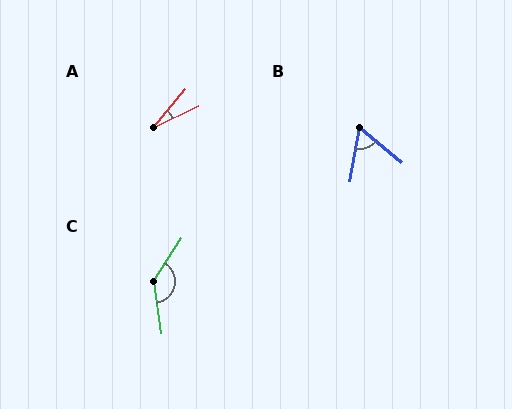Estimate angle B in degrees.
Approximately 60 degrees.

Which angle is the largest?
C, at approximately 139 degrees.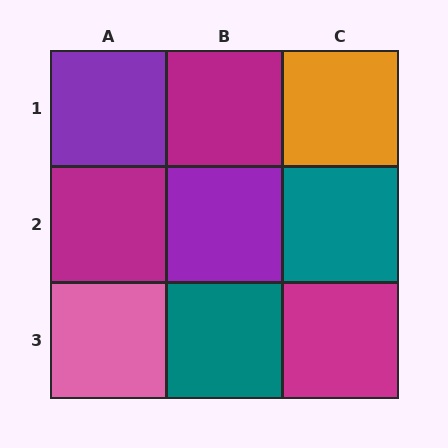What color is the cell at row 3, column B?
Teal.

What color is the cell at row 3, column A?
Pink.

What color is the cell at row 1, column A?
Purple.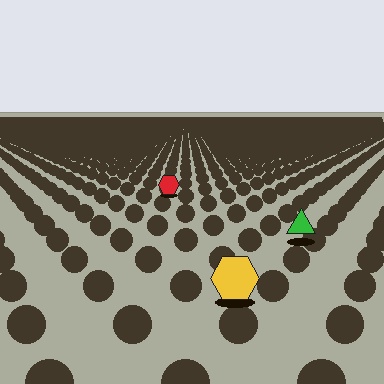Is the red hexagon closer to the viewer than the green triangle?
No. The green triangle is closer — you can tell from the texture gradient: the ground texture is coarser near it.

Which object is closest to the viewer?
The yellow hexagon is closest. The texture marks near it are larger and more spread out.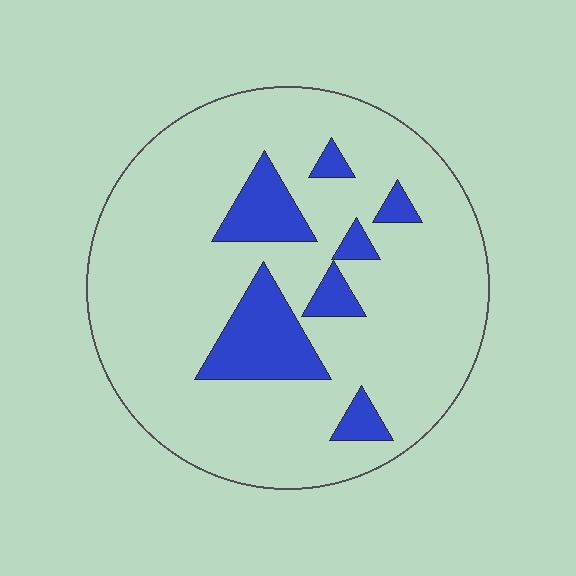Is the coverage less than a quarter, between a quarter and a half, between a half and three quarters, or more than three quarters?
Less than a quarter.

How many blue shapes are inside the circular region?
7.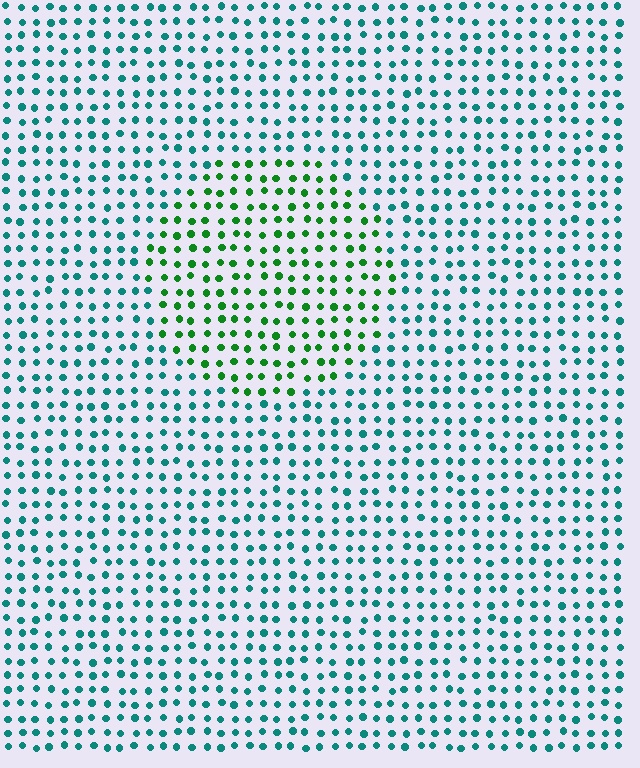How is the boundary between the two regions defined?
The boundary is defined purely by a slight shift in hue (about 47 degrees). Spacing, size, and orientation are identical on both sides.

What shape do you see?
I see a circle.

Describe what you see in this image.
The image is filled with small teal elements in a uniform arrangement. A circle-shaped region is visible where the elements are tinted to a slightly different hue, forming a subtle color boundary.